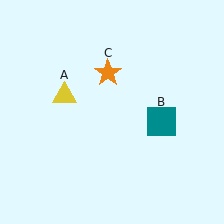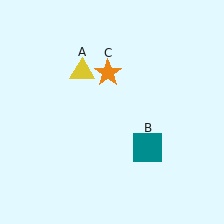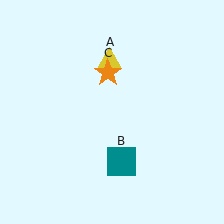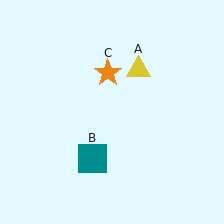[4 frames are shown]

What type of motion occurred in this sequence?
The yellow triangle (object A), teal square (object B) rotated clockwise around the center of the scene.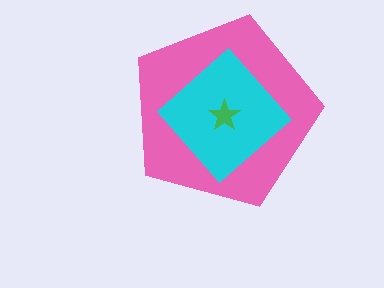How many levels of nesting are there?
3.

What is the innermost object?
The green star.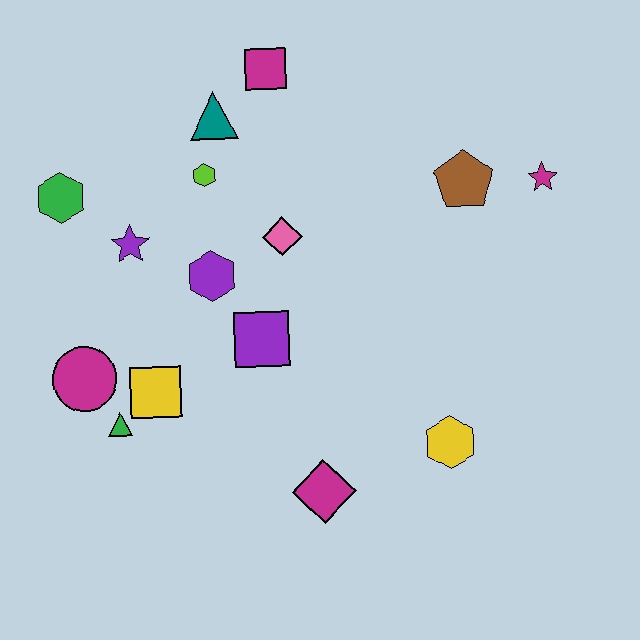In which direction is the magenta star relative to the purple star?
The magenta star is to the right of the purple star.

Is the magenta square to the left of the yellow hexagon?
Yes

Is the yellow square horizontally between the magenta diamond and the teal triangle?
No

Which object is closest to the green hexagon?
The purple star is closest to the green hexagon.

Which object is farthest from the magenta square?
The magenta diamond is farthest from the magenta square.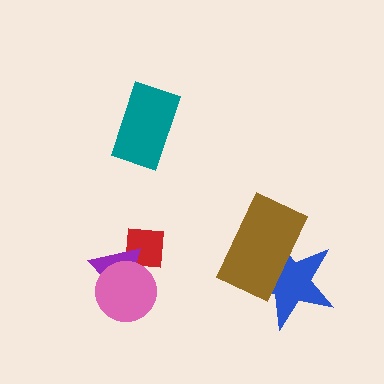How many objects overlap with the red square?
2 objects overlap with the red square.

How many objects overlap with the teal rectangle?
0 objects overlap with the teal rectangle.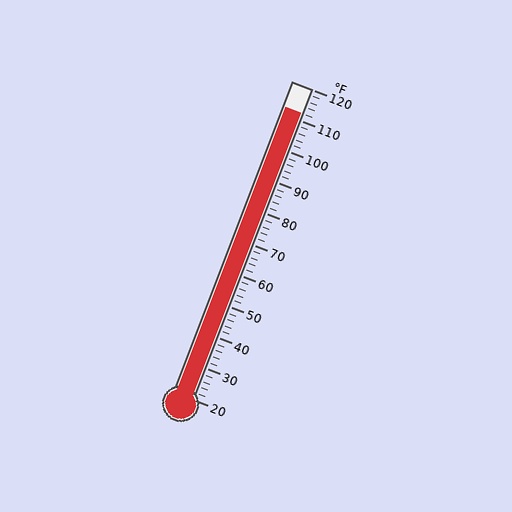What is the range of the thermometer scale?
The thermometer scale ranges from 20°F to 120°F.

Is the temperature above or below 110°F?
The temperature is above 110°F.